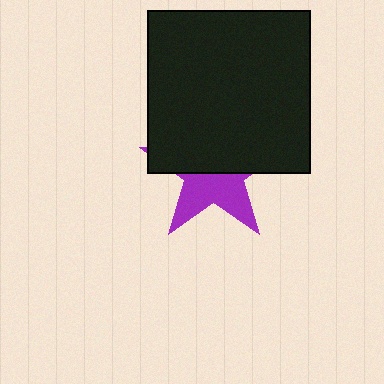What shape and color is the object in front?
The object in front is a black rectangle.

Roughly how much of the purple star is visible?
A small part of it is visible (roughly 44%).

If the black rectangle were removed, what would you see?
You would see the complete purple star.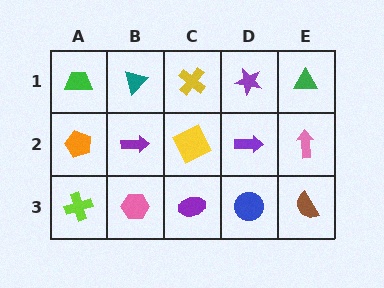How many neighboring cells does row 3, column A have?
2.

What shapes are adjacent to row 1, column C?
A yellow square (row 2, column C), a teal triangle (row 1, column B), a purple star (row 1, column D).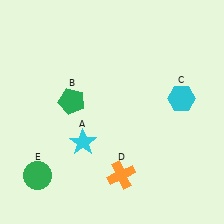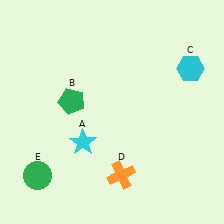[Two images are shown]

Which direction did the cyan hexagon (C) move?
The cyan hexagon (C) moved up.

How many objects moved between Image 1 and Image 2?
1 object moved between the two images.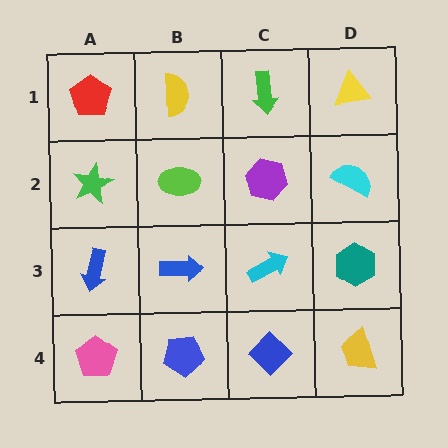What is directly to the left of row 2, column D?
A purple hexagon.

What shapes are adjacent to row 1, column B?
A lime ellipse (row 2, column B), a red pentagon (row 1, column A), a green arrow (row 1, column C).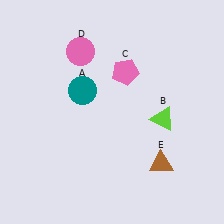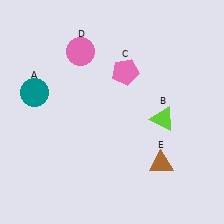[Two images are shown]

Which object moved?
The teal circle (A) moved left.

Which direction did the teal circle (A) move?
The teal circle (A) moved left.